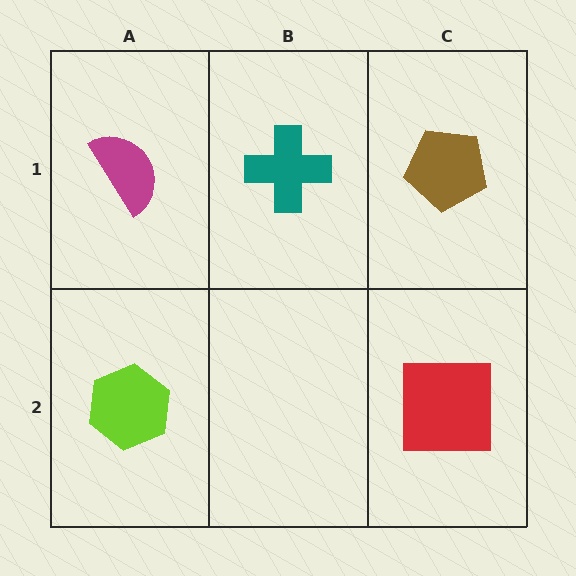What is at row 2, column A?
A lime hexagon.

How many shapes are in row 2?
2 shapes.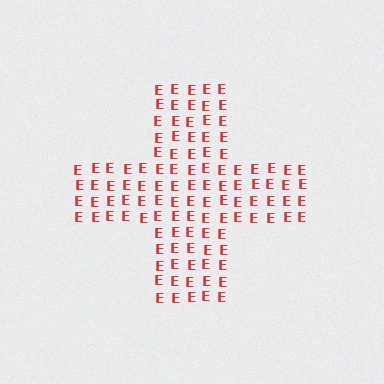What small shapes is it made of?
It is made of small letter E's.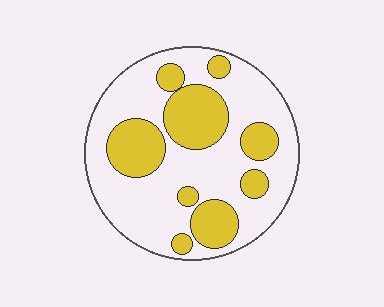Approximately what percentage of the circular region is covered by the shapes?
Approximately 35%.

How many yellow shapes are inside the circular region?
9.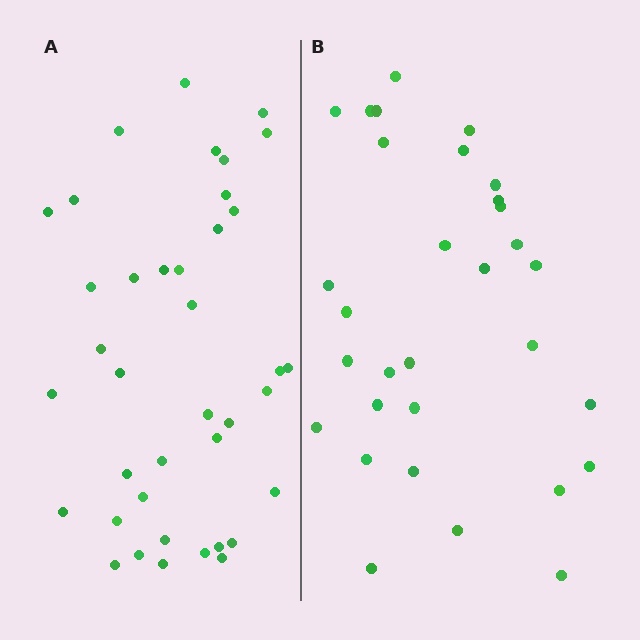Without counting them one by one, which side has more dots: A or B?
Region A (the left region) has more dots.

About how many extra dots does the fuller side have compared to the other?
Region A has roughly 8 or so more dots than region B.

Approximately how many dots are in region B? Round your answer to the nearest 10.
About 30 dots. (The exact count is 31, which rounds to 30.)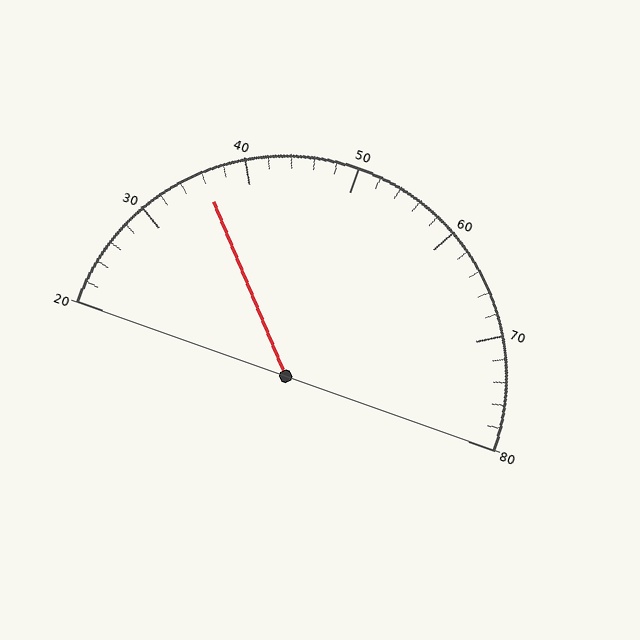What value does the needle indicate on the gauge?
The needle indicates approximately 36.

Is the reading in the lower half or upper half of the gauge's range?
The reading is in the lower half of the range (20 to 80).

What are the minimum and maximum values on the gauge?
The gauge ranges from 20 to 80.